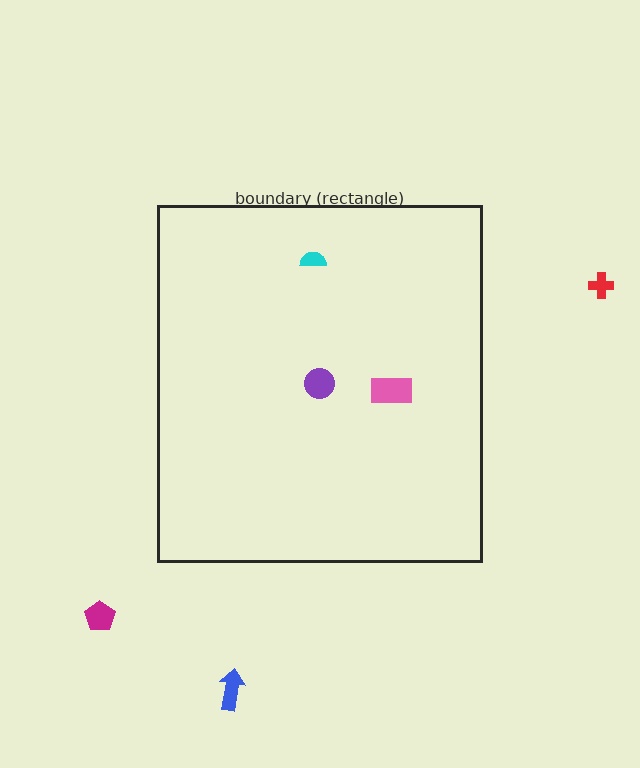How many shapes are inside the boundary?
3 inside, 3 outside.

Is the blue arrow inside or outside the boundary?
Outside.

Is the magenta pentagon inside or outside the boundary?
Outside.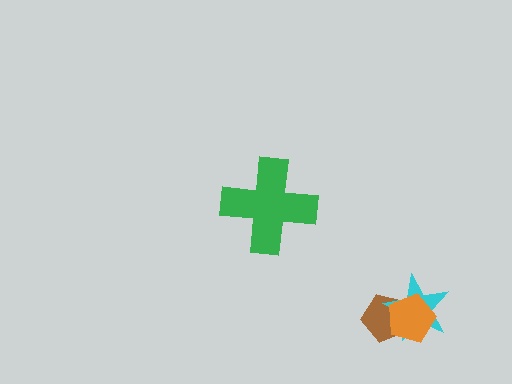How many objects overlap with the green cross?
0 objects overlap with the green cross.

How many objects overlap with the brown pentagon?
2 objects overlap with the brown pentagon.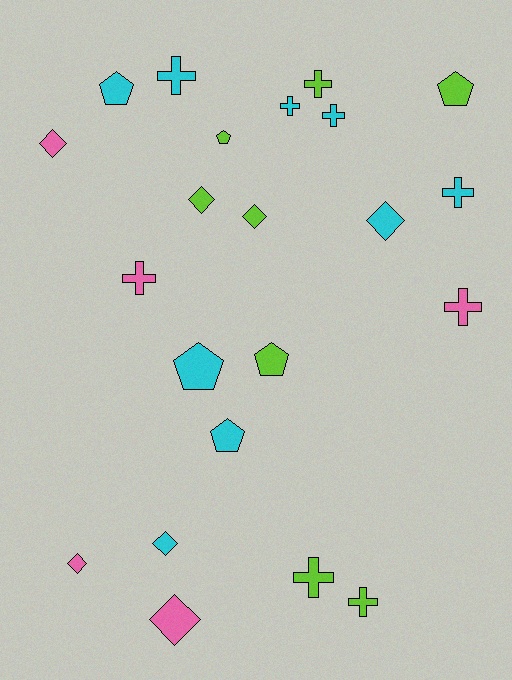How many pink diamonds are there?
There are 3 pink diamonds.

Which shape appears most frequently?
Cross, with 9 objects.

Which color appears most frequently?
Cyan, with 9 objects.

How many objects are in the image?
There are 22 objects.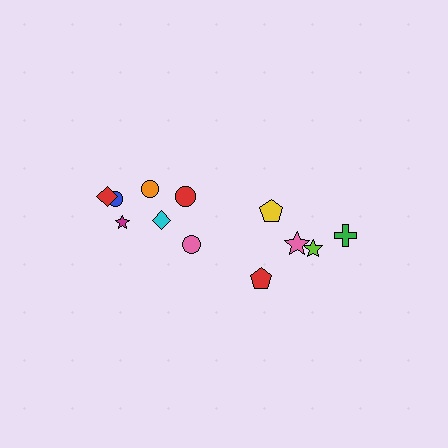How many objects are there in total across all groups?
There are 12 objects.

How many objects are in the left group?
There are 7 objects.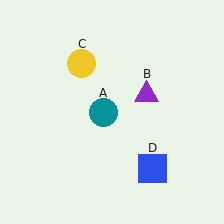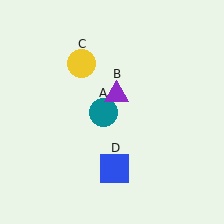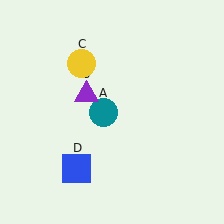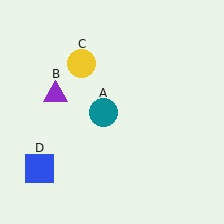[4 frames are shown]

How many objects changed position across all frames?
2 objects changed position: purple triangle (object B), blue square (object D).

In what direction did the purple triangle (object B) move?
The purple triangle (object B) moved left.